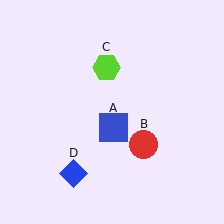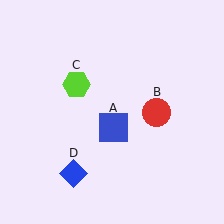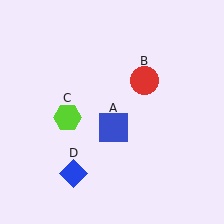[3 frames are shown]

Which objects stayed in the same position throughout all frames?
Blue square (object A) and blue diamond (object D) remained stationary.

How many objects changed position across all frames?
2 objects changed position: red circle (object B), lime hexagon (object C).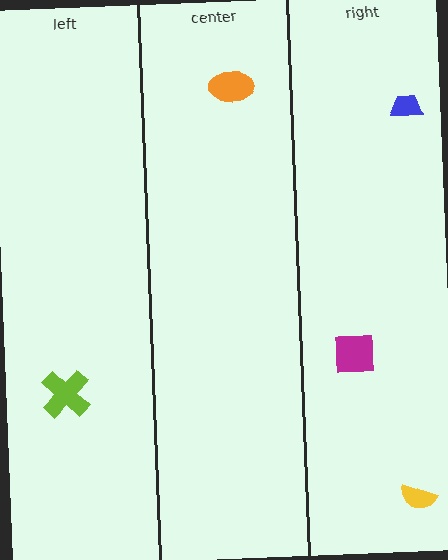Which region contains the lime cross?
The left region.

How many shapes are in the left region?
1.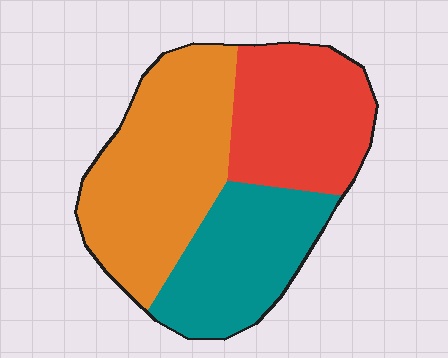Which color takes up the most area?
Orange, at roughly 40%.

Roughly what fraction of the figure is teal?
Teal covers 28% of the figure.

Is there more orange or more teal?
Orange.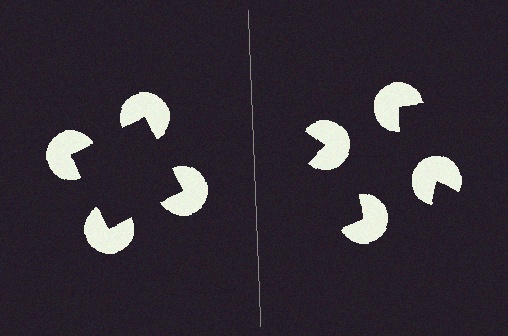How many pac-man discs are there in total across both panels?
8 — 4 on each side.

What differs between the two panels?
The pac-man discs are positioned identically on both sides; only the wedge orientations differ. On the left they align to a square; on the right they are misaligned.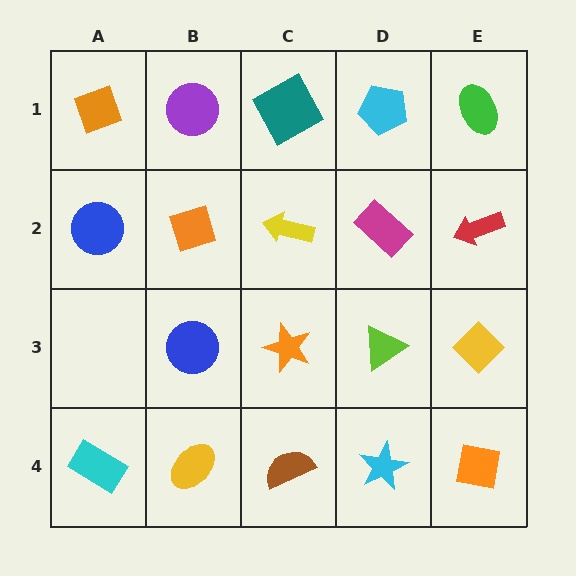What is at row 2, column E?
A red arrow.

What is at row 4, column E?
An orange square.